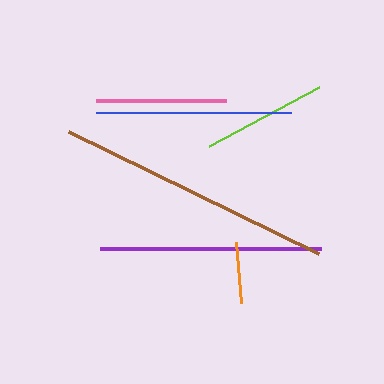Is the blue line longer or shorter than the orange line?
The blue line is longer than the orange line.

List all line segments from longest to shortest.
From longest to shortest: brown, purple, blue, pink, lime, orange.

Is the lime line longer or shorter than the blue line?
The blue line is longer than the lime line.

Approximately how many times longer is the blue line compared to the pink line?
The blue line is approximately 1.5 times the length of the pink line.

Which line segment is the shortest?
The orange line is the shortest at approximately 62 pixels.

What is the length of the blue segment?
The blue segment is approximately 195 pixels long.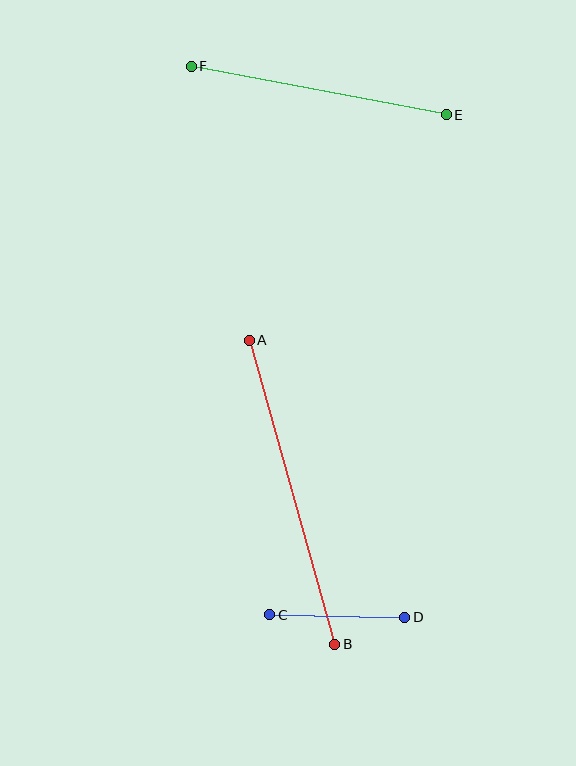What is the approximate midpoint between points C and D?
The midpoint is at approximately (337, 616) pixels.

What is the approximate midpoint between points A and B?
The midpoint is at approximately (292, 492) pixels.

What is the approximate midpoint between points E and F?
The midpoint is at approximately (319, 91) pixels.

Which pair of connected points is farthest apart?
Points A and B are farthest apart.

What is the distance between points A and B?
The distance is approximately 316 pixels.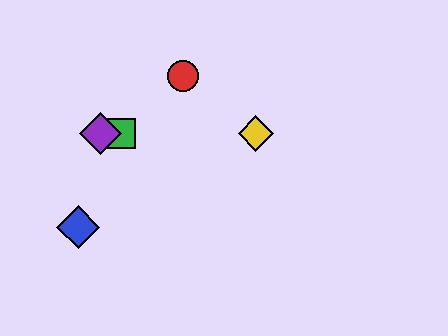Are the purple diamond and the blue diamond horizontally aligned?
No, the purple diamond is at y≈133 and the blue diamond is at y≈227.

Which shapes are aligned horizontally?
The green square, the yellow diamond, the purple diamond are aligned horizontally.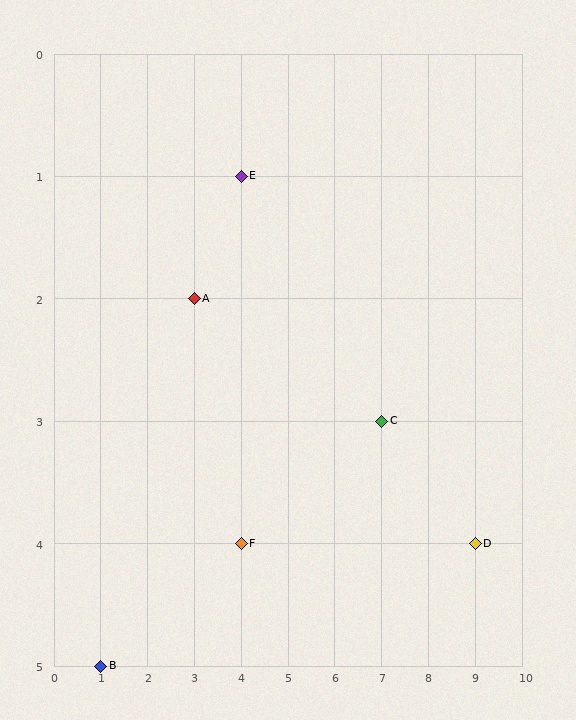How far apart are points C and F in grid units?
Points C and F are 3 columns and 1 row apart (about 3.2 grid units diagonally).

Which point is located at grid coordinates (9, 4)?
Point D is at (9, 4).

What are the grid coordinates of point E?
Point E is at grid coordinates (4, 1).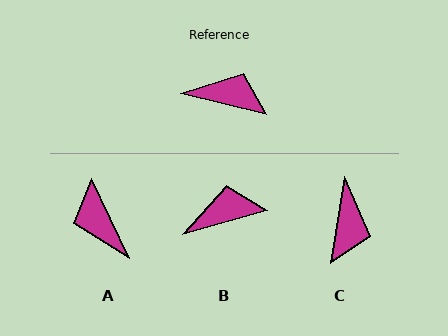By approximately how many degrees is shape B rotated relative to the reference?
Approximately 30 degrees counter-clockwise.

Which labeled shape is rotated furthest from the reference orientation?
A, about 129 degrees away.